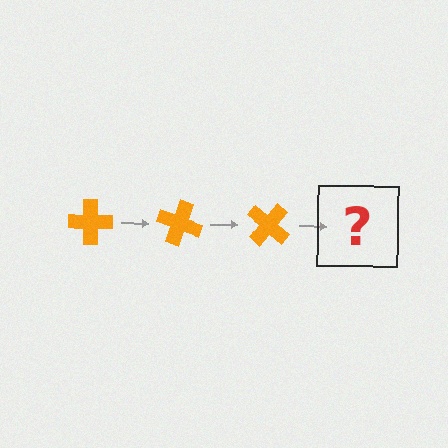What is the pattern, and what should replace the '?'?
The pattern is that the cross rotates 20 degrees each step. The '?' should be an orange cross rotated 60 degrees.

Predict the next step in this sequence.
The next step is an orange cross rotated 60 degrees.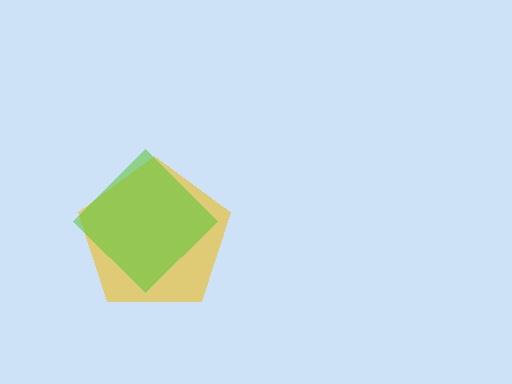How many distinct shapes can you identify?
There are 2 distinct shapes: a yellow pentagon, a lime diamond.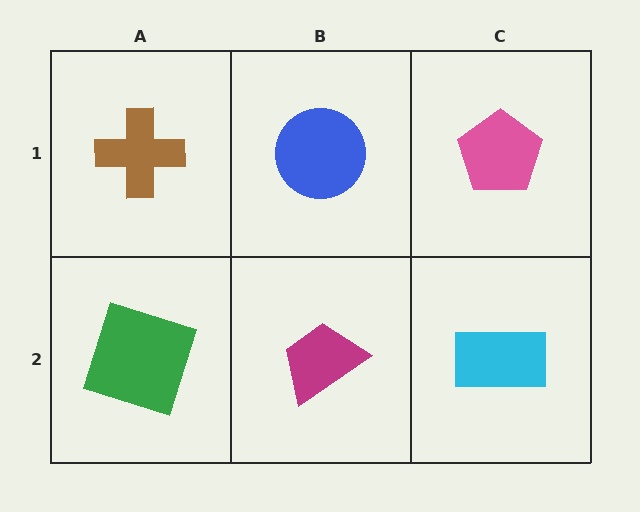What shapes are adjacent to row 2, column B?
A blue circle (row 1, column B), a green square (row 2, column A), a cyan rectangle (row 2, column C).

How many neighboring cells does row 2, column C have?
2.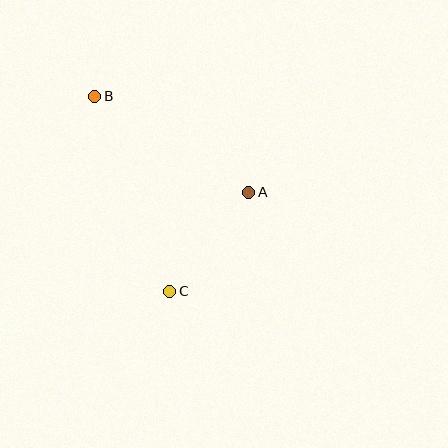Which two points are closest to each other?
Points A and C are closest to each other.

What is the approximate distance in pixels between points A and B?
The distance between A and B is approximately 181 pixels.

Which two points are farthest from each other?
Points B and C are farthest from each other.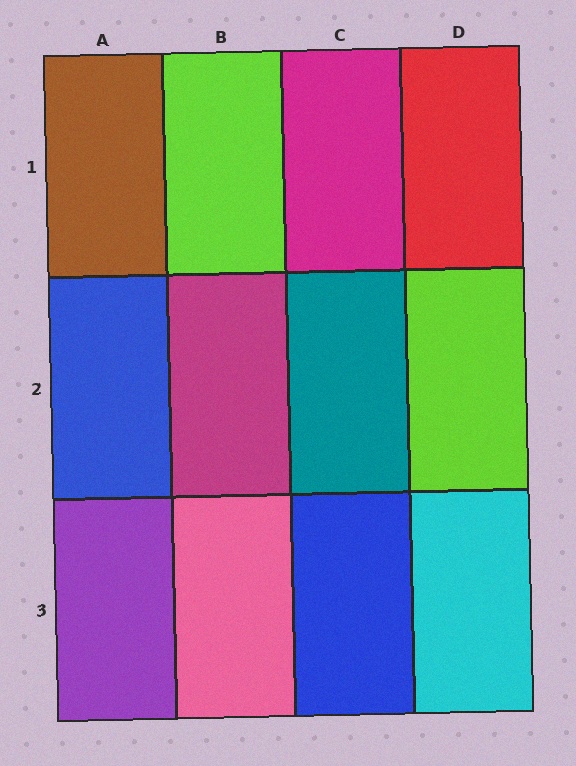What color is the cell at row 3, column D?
Cyan.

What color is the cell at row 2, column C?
Teal.